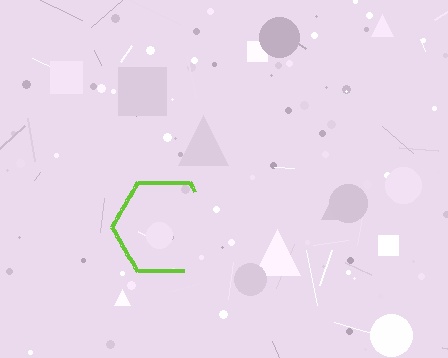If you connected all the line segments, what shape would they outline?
They would outline a hexagon.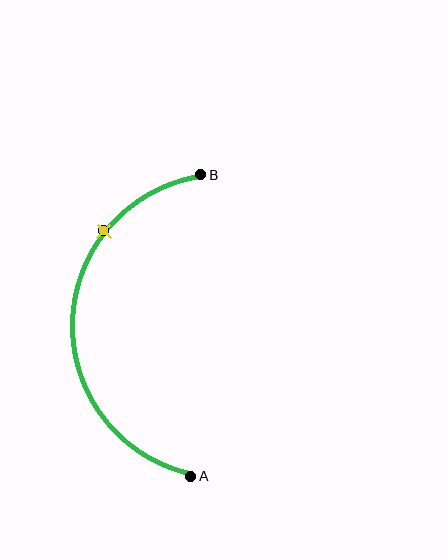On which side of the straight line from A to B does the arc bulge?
The arc bulges to the left of the straight line connecting A and B.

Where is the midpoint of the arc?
The arc midpoint is the point on the curve farthest from the straight line joining A and B. It sits to the left of that line.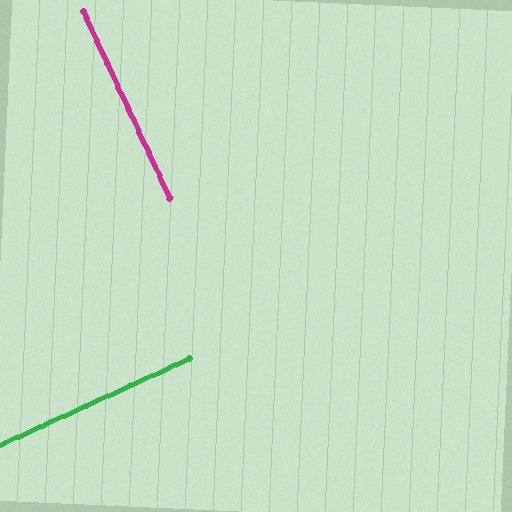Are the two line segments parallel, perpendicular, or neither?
Perpendicular — they meet at approximately 90°.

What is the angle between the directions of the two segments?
Approximately 90 degrees.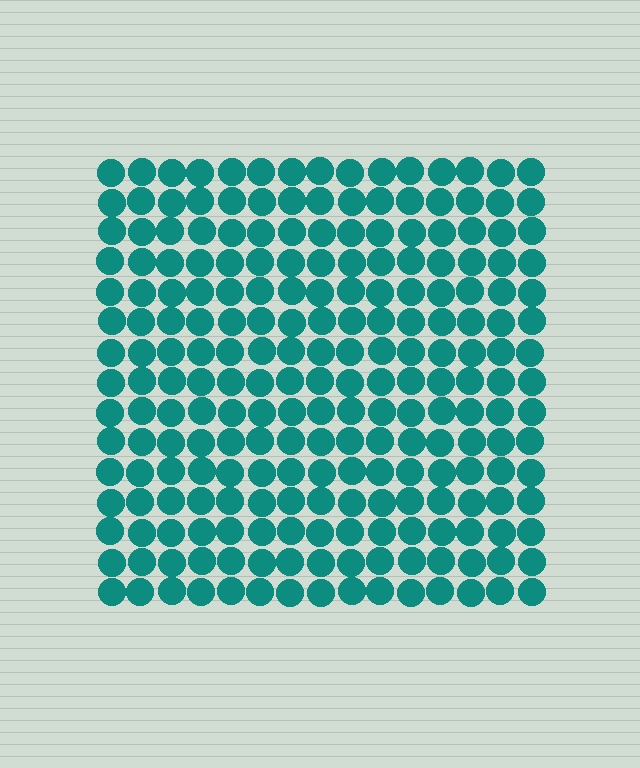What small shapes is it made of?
It is made of small circles.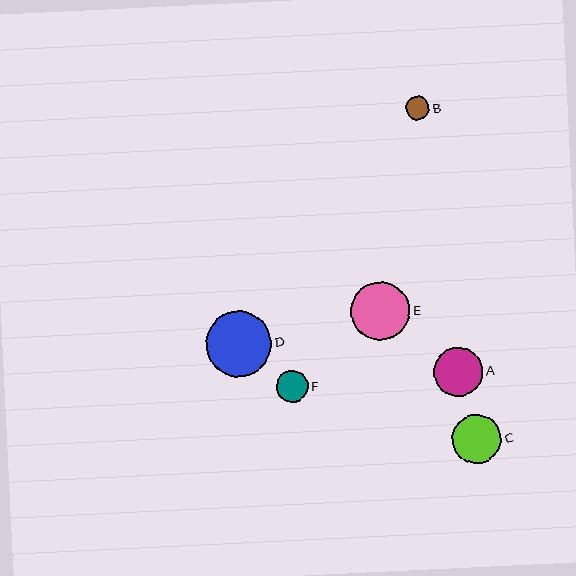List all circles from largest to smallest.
From largest to smallest: D, E, C, A, F, B.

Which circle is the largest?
Circle D is the largest with a size of approximately 66 pixels.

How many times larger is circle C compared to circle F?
Circle C is approximately 1.5 times the size of circle F.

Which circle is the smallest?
Circle B is the smallest with a size of approximately 24 pixels.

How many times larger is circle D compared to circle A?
Circle D is approximately 1.3 times the size of circle A.